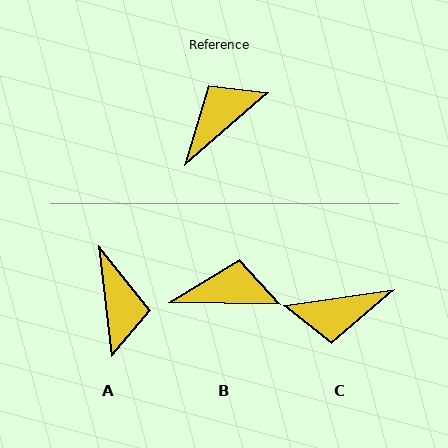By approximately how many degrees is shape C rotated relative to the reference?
Approximately 147 degrees counter-clockwise.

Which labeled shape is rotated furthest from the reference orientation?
C, about 147 degrees away.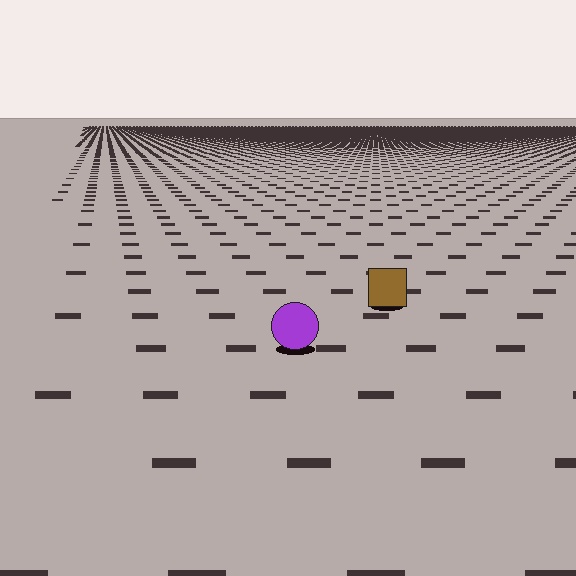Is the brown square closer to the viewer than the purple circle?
No. The purple circle is closer — you can tell from the texture gradient: the ground texture is coarser near it.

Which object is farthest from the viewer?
The brown square is farthest from the viewer. It appears smaller and the ground texture around it is denser.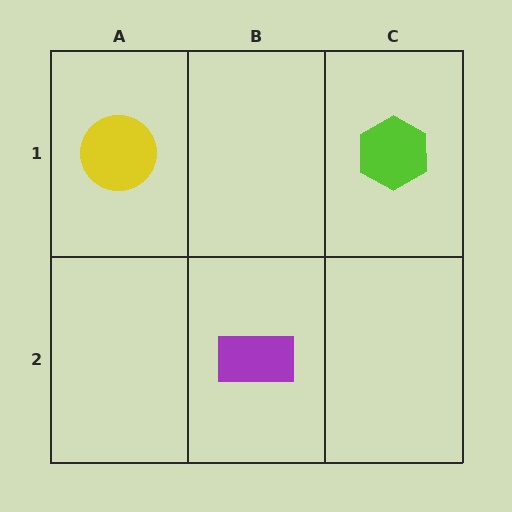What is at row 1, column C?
A lime hexagon.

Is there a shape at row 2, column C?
No, that cell is empty.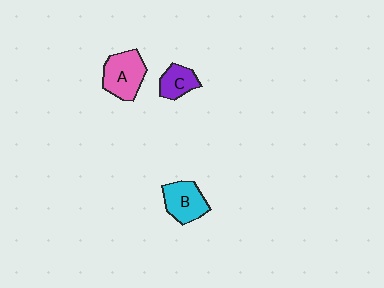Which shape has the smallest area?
Shape C (purple).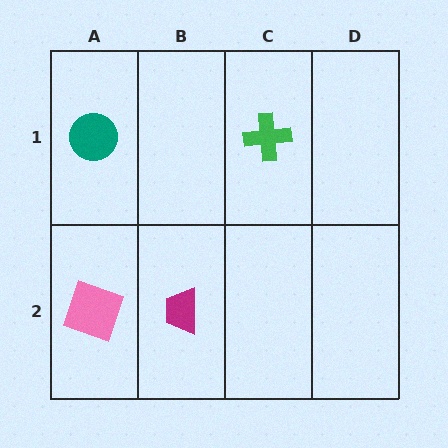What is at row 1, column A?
A teal circle.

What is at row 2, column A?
A pink square.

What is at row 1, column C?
A green cross.